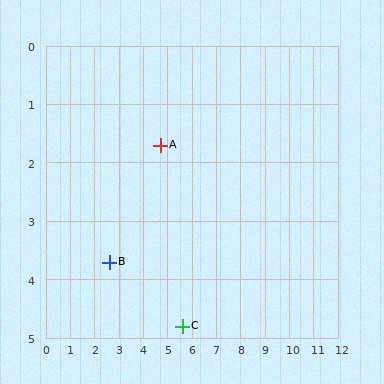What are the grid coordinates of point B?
Point B is at approximately (2.6, 3.7).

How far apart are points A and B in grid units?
Points A and B are about 2.9 grid units apart.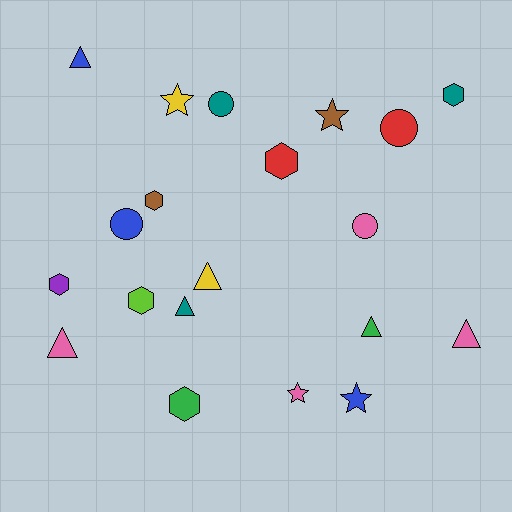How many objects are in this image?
There are 20 objects.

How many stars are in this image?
There are 4 stars.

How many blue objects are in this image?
There are 3 blue objects.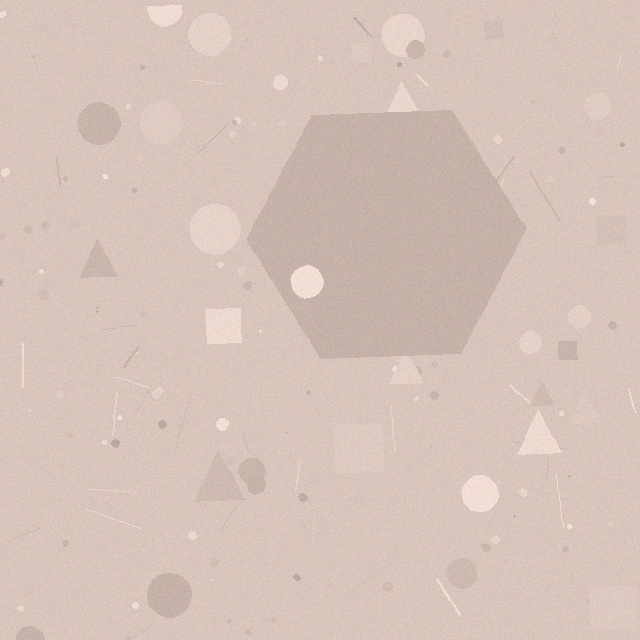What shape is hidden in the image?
A hexagon is hidden in the image.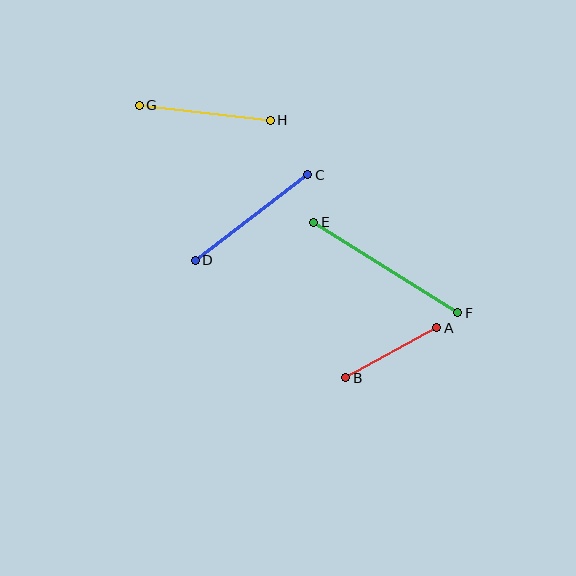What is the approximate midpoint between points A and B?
The midpoint is at approximately (391, 353) pixels.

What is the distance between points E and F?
The distance is approximately 170 pixels.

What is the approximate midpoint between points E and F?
The midpoint is at approximately (386, 268) pixels.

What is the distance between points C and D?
The distance is approximately 141 pixels.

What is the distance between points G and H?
The distance is approximately 132 pixels.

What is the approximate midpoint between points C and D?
The midpoint is at approximately (252, 217) pixels.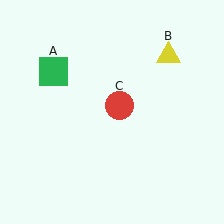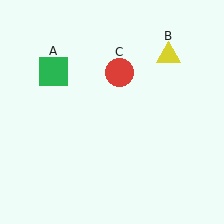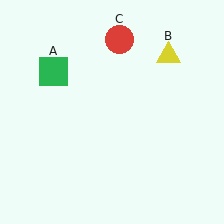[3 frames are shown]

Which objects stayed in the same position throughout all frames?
Green square (object A) and yellow triangle (object B) remained stationary.